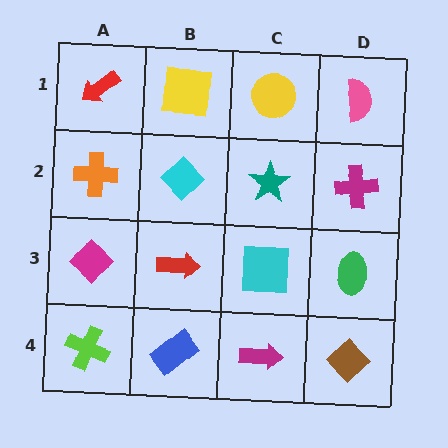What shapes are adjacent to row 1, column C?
A teal star (row 2, column C), a yellow square (row 1, column B), a pink semicircle (row 1, column D).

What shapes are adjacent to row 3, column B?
A cyan diamond (row 2, column B), a blue rectangle (row 4, column B), a magenta diamond (row 3, column A), a cyan square (row 3, column C).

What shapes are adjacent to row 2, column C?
A yellow circle (row 1, column C), a cyan square (row 3, column C), a cyan diamond (row 2, column B), a magenta cross (row 2, column D).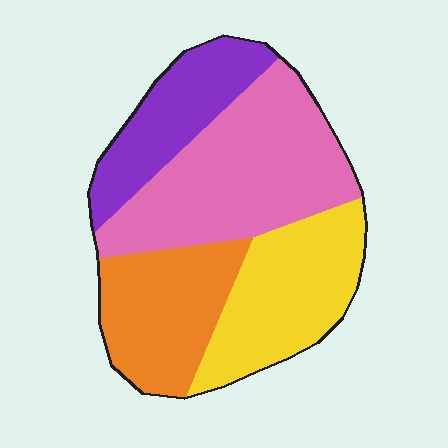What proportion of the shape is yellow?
Yellow takes up between a sixth and a third of the shape.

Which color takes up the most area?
Pink, at roughly 35%.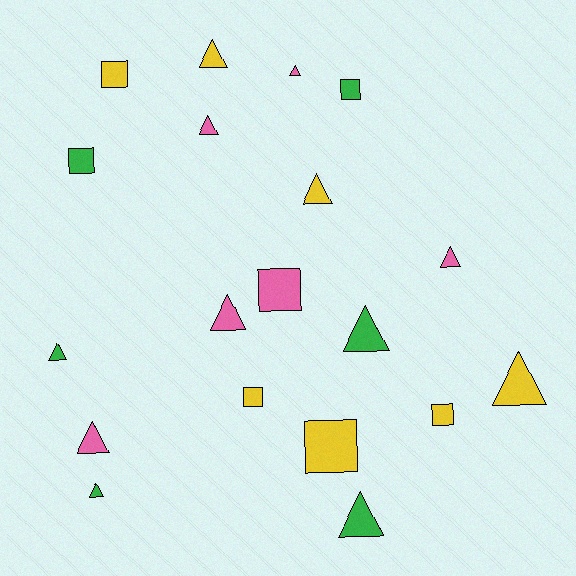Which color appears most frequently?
Yellow, with 7 objects.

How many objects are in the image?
There are 19 objects.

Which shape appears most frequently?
Triangle, with 12 objects.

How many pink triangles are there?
There are 5 pink triangles.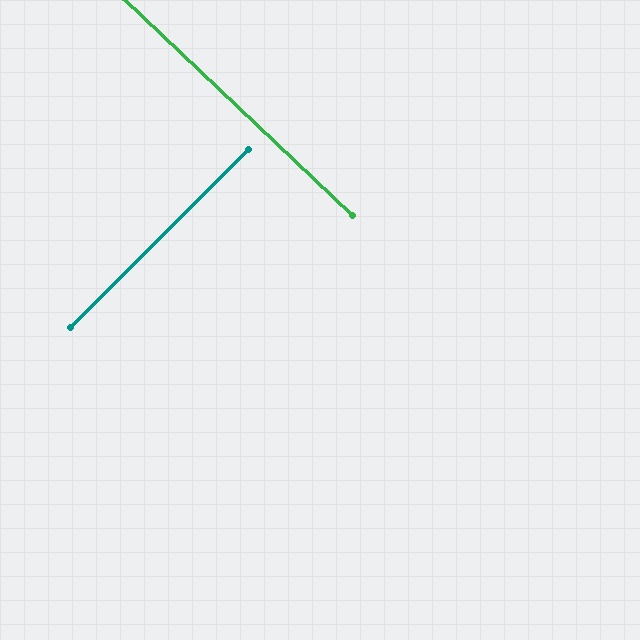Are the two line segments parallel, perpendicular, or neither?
Perpendicular — they meet at approximately 89°.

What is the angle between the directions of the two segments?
Approximately 89 degrees.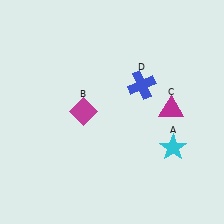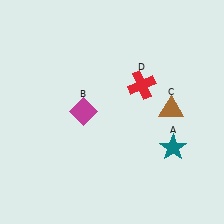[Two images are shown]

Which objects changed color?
A changed from cyan to teal. C changed from magenta to brown. D changed from blue to red.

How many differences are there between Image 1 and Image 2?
There are 3 differences between the two images.